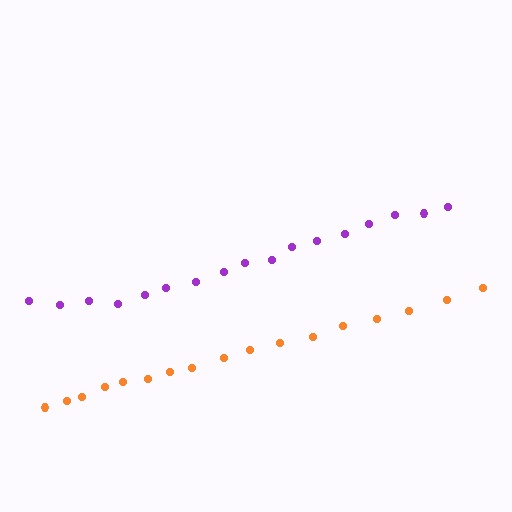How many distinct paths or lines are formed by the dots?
There are 2 distinct paths.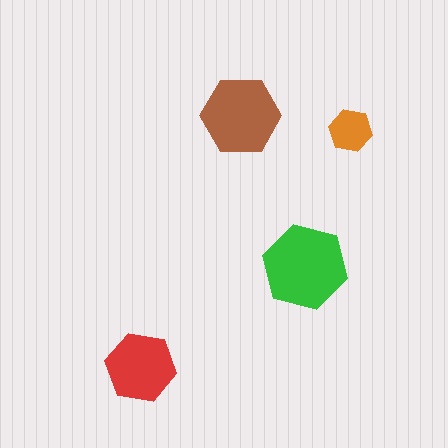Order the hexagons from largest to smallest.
the green one, the brown one, the red one, the orange one.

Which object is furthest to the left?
The red hexagon is leftmost.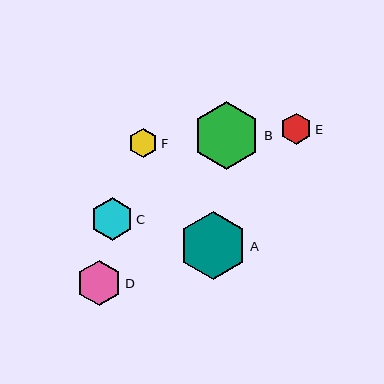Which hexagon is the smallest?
Hexagon F is the smallest with a size of approximately 29 pixels.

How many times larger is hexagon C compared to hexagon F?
Hexagon C is approximately 1.5 times the size of hexagon F.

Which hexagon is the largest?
Hexagon A is the largest with a size of approximately 68 pixels.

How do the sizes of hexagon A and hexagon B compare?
Hexagon A and hexagon B are approximately the same size.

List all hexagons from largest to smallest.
From largest to smallest: A, B, D, C, E, F.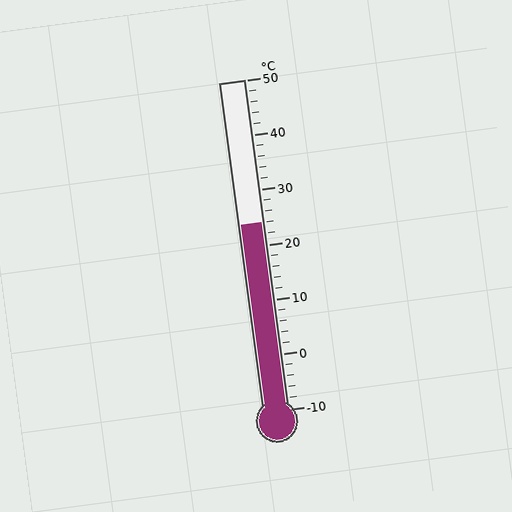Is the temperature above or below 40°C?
The temperature is below 40°C.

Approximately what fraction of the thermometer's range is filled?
The thermometer is filled to approximately 55% of its range.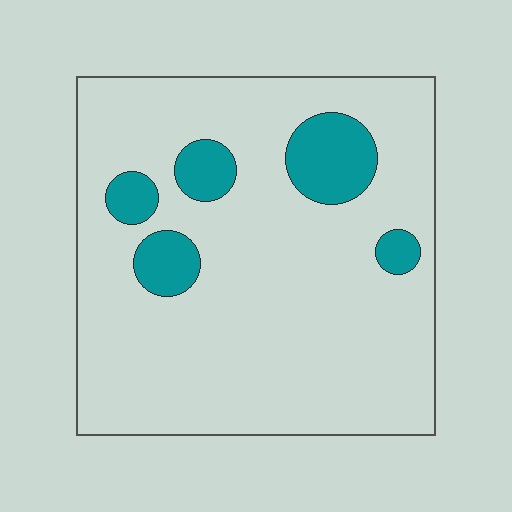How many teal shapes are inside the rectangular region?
5.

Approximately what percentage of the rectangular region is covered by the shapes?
Approximately 15%.